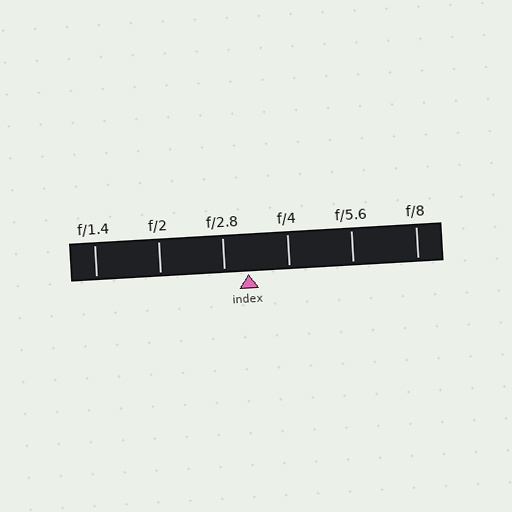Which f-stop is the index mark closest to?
The index mark is closest to f/2.8.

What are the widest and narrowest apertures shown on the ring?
The widest aperture shown is f/1.4 and the narrowest is f/8.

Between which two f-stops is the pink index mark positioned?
The index mark is between f/2.8 and f/4.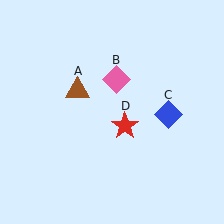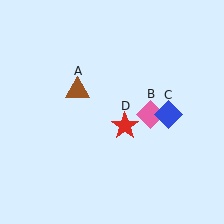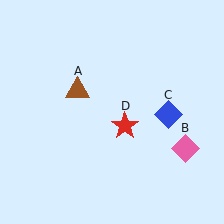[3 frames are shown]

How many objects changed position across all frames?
1 object changed position: pink diamond (object B).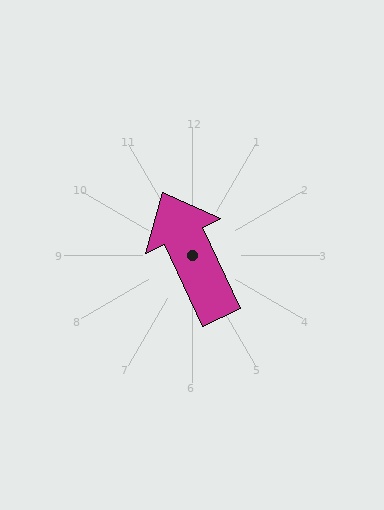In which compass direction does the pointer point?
Northwest.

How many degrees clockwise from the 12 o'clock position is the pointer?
Approximately 335 degrees.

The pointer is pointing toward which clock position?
Roughly 11 o'clock.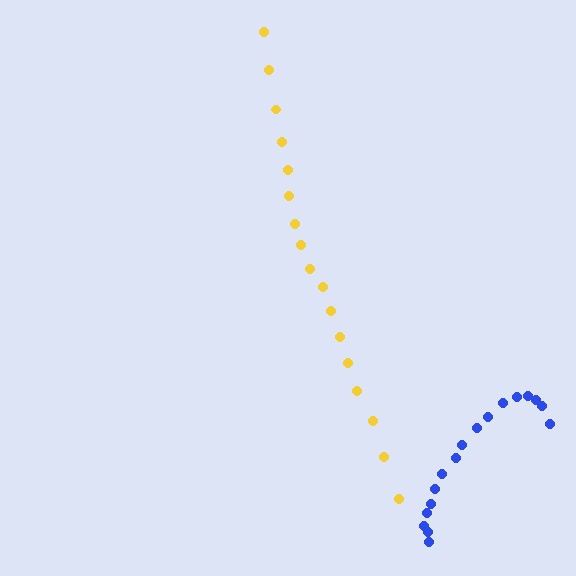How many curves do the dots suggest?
There are 2 distinct paths.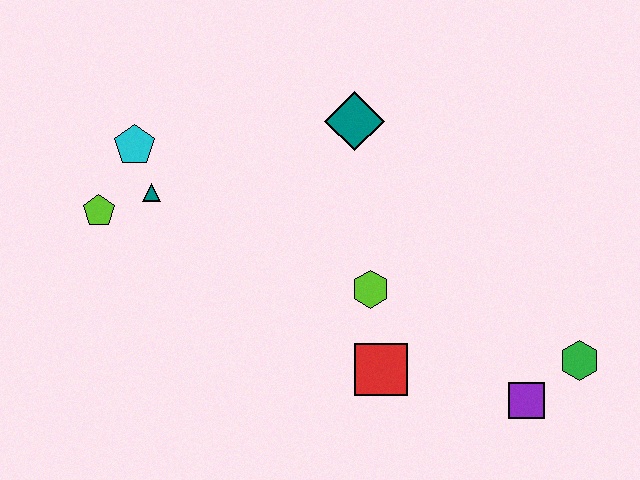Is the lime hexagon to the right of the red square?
No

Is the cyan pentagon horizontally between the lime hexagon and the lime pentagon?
Yes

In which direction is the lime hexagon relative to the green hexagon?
The lime hexagon is to the left of the green hexagon.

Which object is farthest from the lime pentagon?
The green hexagon is farthest from the lime pentagon.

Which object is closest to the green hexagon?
The purple square is closest to the green hexagon.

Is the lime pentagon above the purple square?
Yes